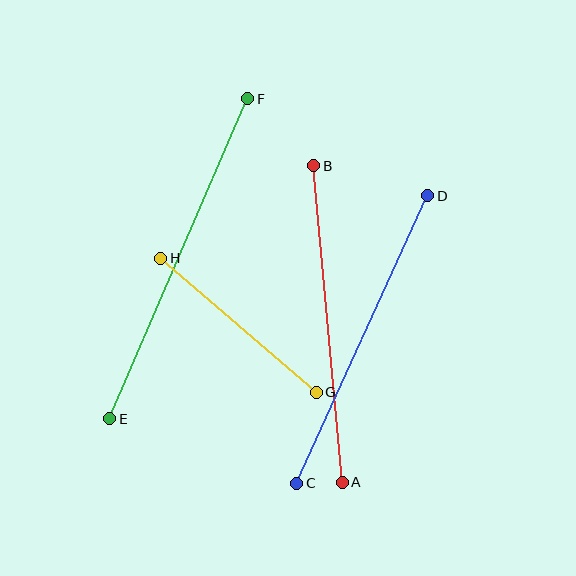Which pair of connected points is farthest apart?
Points E and F are farthest apart.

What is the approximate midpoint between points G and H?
The midpoint is at approximately (239, 325) pixels.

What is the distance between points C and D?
The distance is approximately 316 pixels.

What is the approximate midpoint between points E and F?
The midpoint is at approximately (179, 259) pixels.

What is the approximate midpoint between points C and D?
The midpoint is at approximately (362, 340) pixels.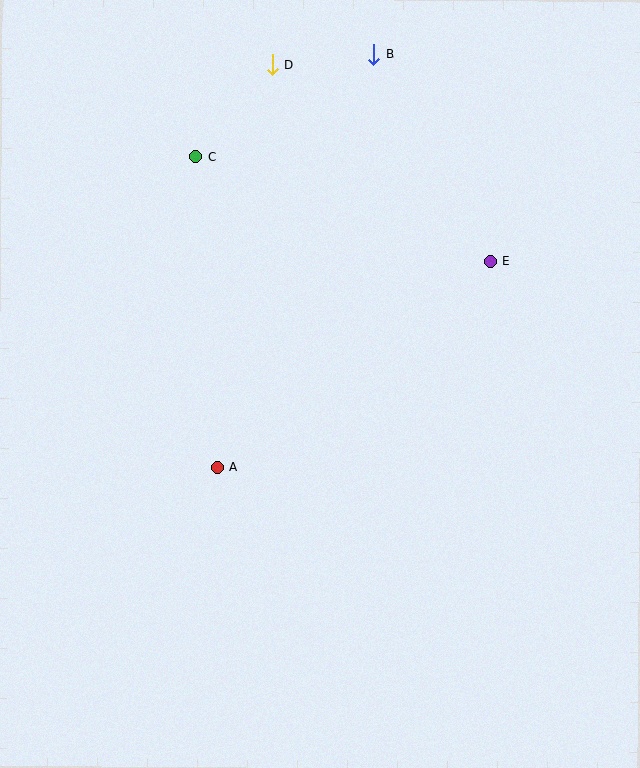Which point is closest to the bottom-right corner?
Point A is closest to the bottom-right corner.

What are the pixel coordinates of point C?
Point C is at (195, 157).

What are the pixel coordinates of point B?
Point B is at (374, 55).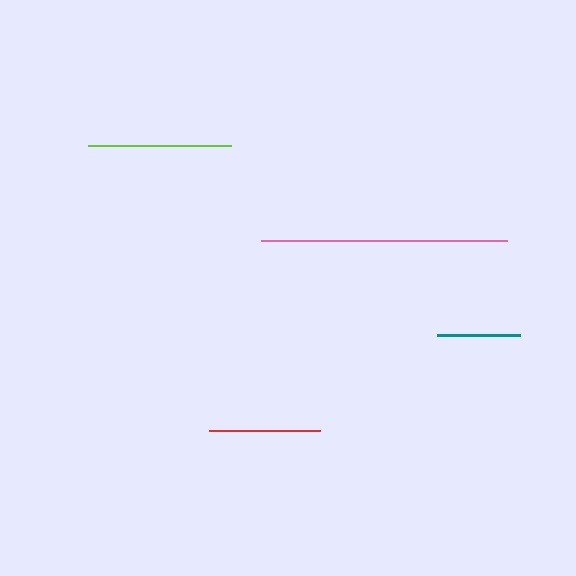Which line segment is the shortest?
The teal line is the shortest at approximately 83 pixels.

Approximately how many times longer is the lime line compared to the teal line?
The lime line is approximately 1.7 times the length of the teal line.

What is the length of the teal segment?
The teal segment is approximately 83 pixels long.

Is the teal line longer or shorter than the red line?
The red line is longer than the teal line.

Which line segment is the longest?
The pink line is the longest at approximately 245 pixels.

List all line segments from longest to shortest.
From longest to shortest: pink, lime, red, teal.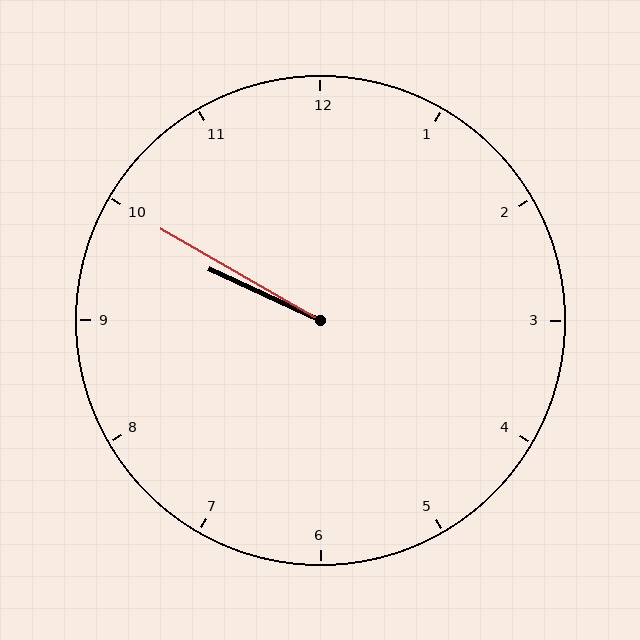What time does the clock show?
9:50.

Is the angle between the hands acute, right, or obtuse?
It is acute.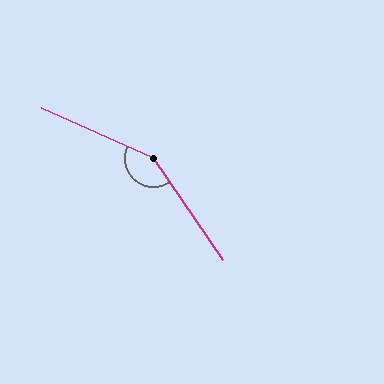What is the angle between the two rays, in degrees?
Approximately 149 degrees.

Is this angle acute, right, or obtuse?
It is obtuse.